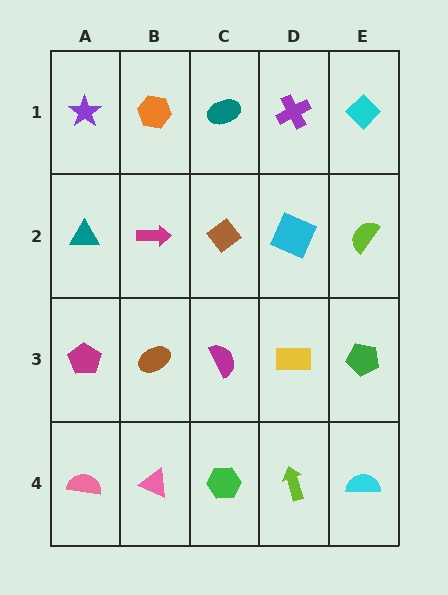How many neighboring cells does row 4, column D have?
3.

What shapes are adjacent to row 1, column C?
A brown diamond (row 2, column C), an orange hexagon (row 1, column B), a purple cross (row 1, column D).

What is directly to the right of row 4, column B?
A green hexagon.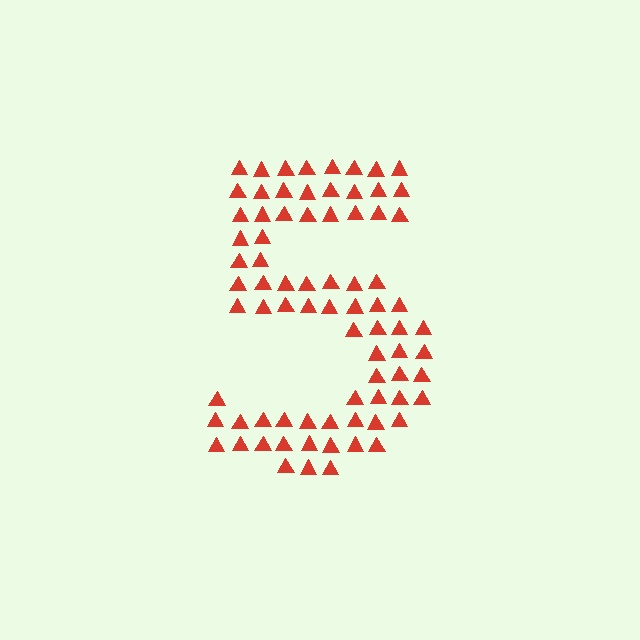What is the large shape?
The large shape is the digit 5.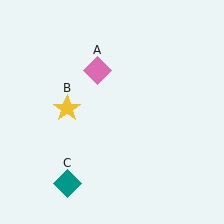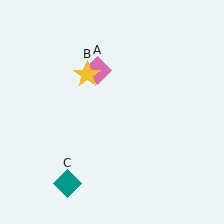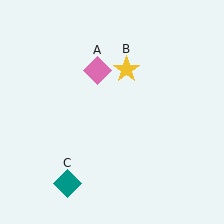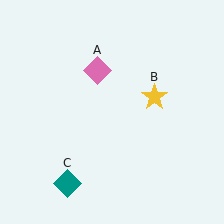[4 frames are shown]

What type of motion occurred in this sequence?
The yellow star (object B) rotated clockwise around the center of the scene.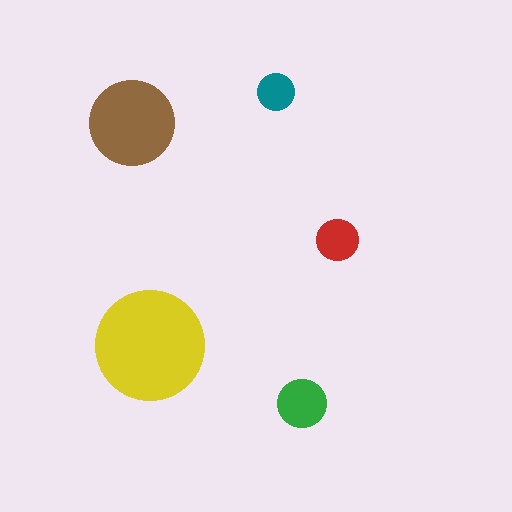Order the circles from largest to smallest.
the yellow one, the brown one, the green one, the red one, the teal one.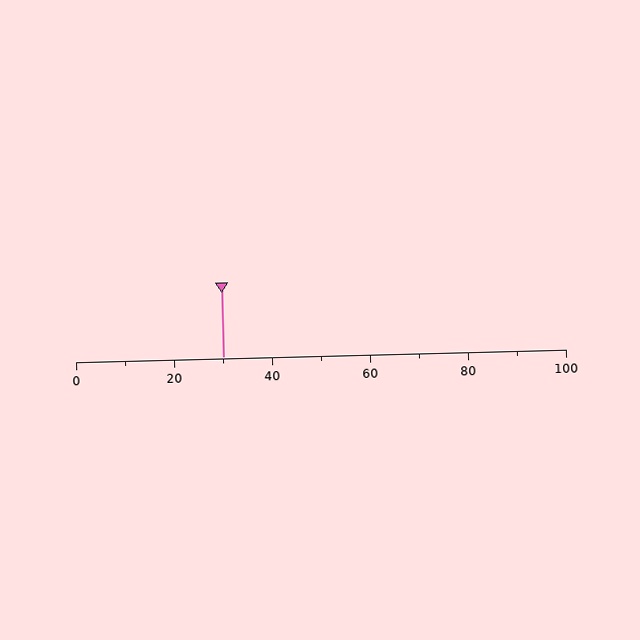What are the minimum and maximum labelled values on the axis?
The axis runs from 0 to 100.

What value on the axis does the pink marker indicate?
The marker indicates approximately 30.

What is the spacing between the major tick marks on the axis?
The major ticks are spaced 20 apart.